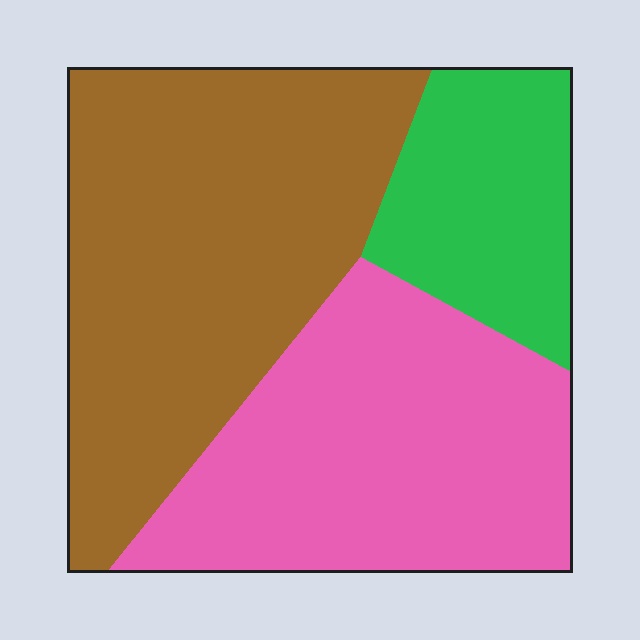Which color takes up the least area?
Green, at roughly 20%.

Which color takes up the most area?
Brown, at roughly 45%.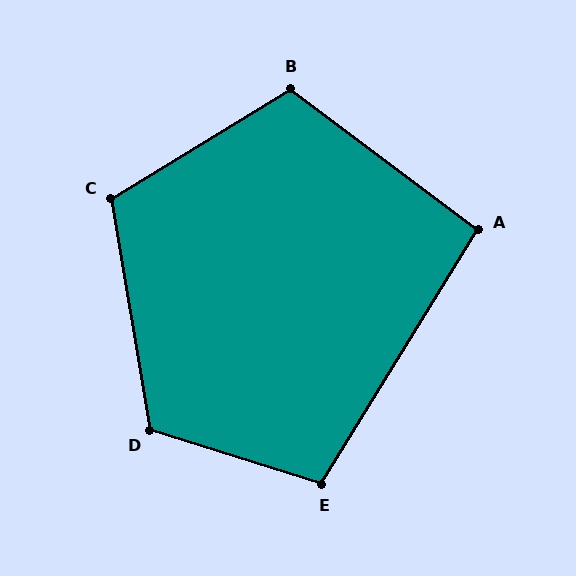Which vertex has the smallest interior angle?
A, at approximately 95 degrees.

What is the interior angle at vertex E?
Approximately 104 degrees (obtuse).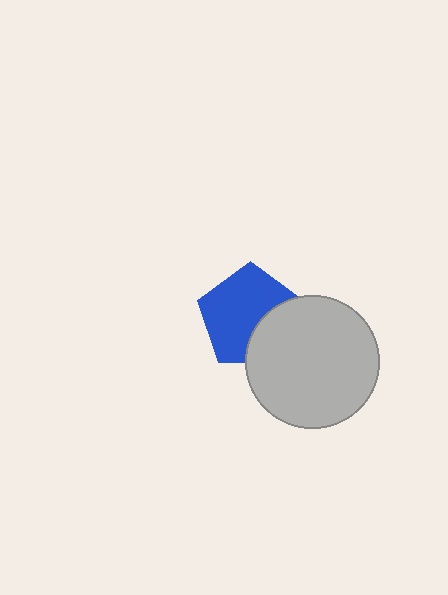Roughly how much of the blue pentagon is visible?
Most of it is visible (roughly 68%).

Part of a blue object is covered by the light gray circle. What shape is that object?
It is a pentagon.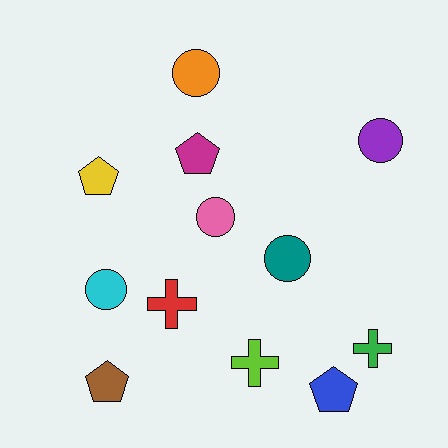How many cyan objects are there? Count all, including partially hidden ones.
There is 1 cyan object.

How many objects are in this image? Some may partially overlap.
There are 12 objects.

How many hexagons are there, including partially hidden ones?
There are no hexagons.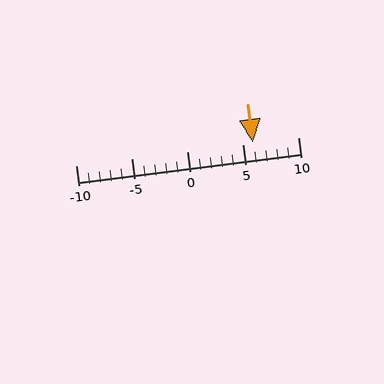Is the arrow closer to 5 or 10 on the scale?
The arrow is closer to 5.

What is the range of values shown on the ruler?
The ruler shows values from -10 to 10.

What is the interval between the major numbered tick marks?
The major tick marks are spaced 5 units apart.